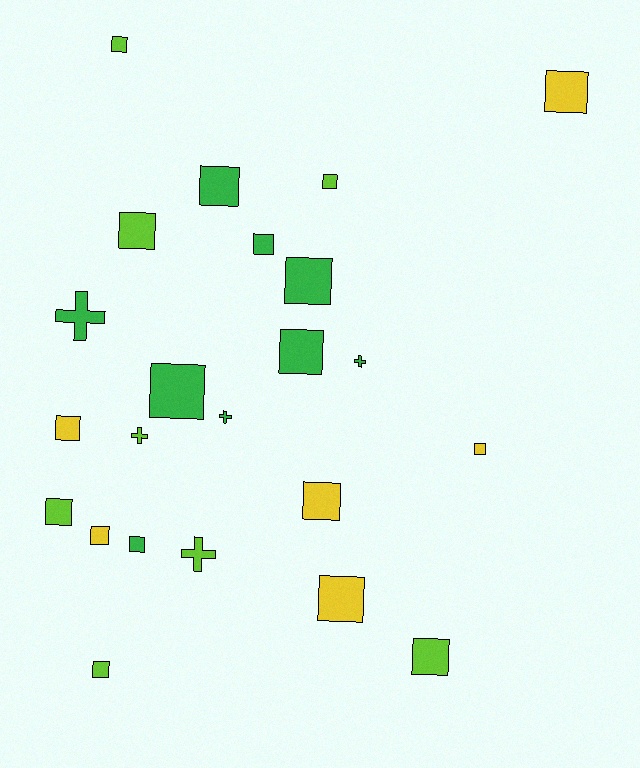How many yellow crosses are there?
There are no yellow crosses.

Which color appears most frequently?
Green, with 9 objects.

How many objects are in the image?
There are 23 objects.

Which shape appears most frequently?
Square, with 18 objects.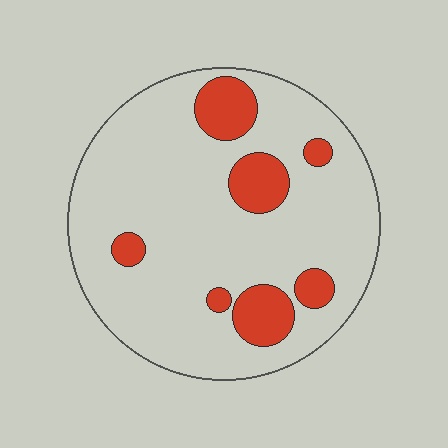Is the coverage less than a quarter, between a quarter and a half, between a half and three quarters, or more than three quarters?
Less than a quarter.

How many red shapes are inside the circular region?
7.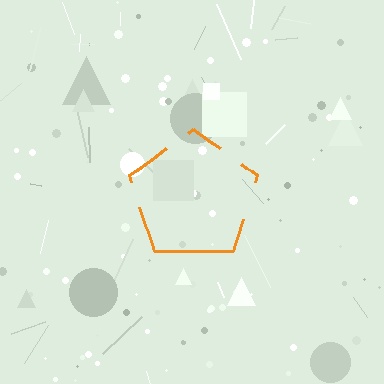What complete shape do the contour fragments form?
The contour fragments form a pentagon.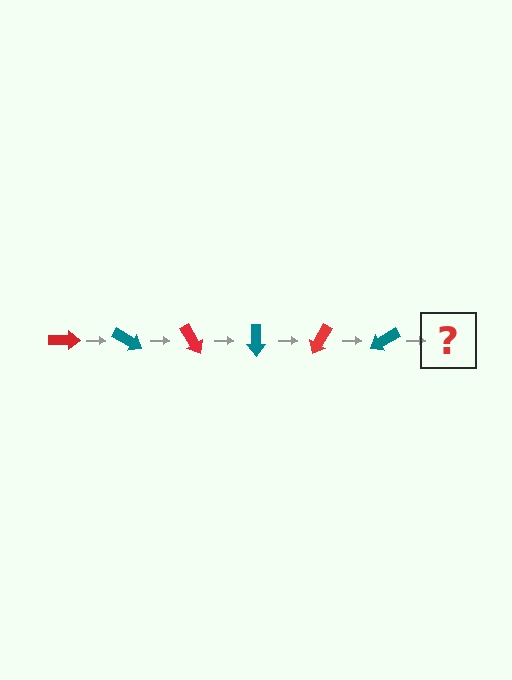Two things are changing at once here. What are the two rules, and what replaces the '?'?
The two rules are that it rotates 30 degrees each step and the color cycles through red and teal. The '?' should be a red arrow, rotated 180 degrees from the start.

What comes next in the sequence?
The next element should be a red arrow, rotated 180 degrees from the start.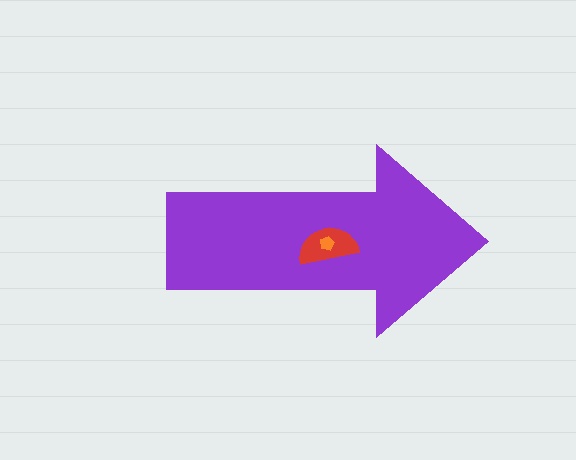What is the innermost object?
The orange pentagon.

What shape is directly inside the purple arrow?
The red semicircle.